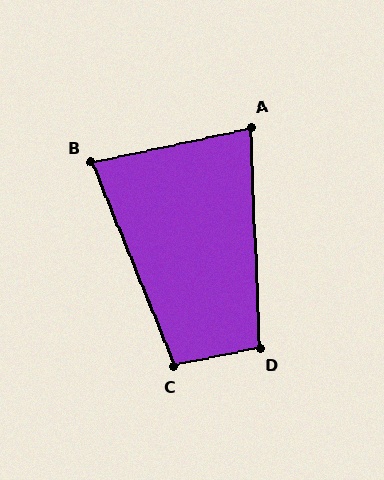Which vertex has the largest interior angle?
C, at approximately 100 degrees.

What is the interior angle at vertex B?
Approximately 80 degrees (acute).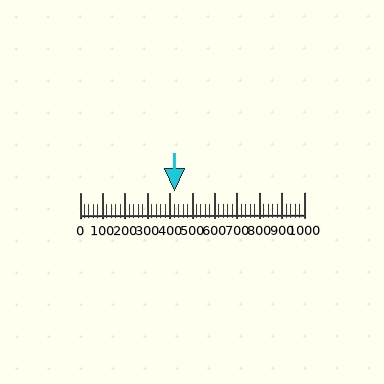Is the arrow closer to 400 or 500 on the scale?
The arrow is closer to 400.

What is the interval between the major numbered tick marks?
The major tick marks are spaced 100 units apart.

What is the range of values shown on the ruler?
The ruler shows values from 0 to 1000.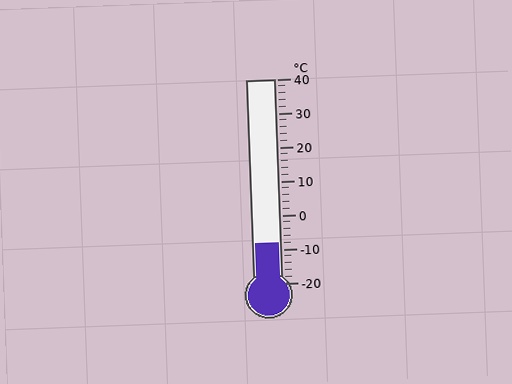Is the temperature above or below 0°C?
The temperature is below 0°C.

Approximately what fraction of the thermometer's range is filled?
The thermometer is filled to approximately 20% of its range.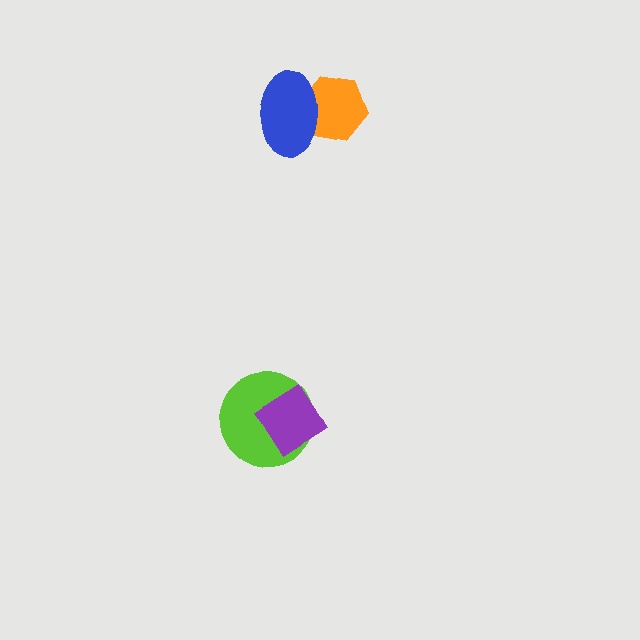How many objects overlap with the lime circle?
1 object overlaps with the lime circle.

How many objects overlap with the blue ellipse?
1 object overlaps with the blue ellipse.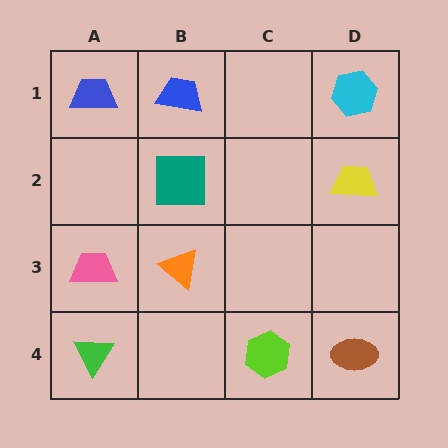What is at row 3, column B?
An orange triangle.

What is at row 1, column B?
A blue trapezoid.